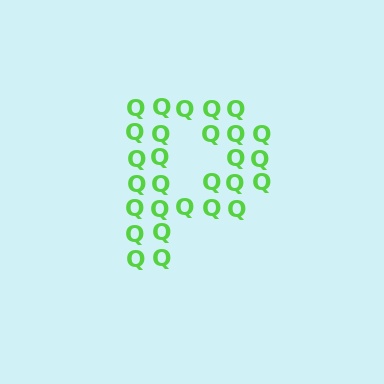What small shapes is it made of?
It is made of small letter Q's.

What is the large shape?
The large shape is the letter P.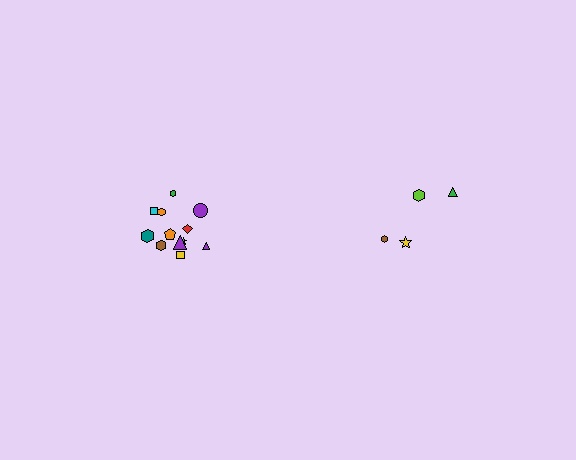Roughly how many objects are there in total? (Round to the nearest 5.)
Roughly 15 objects in total.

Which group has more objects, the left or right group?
The left group.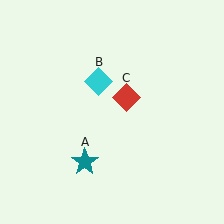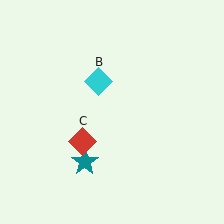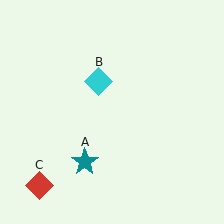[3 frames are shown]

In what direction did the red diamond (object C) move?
The red diamond (object C) moved down and to the left.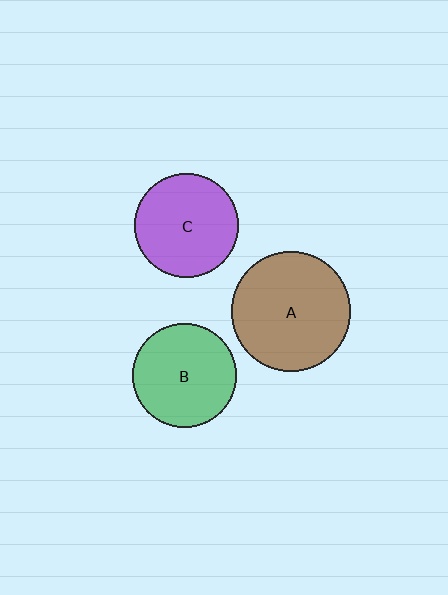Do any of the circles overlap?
No, none of the circles overlap.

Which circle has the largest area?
Circle A (brown).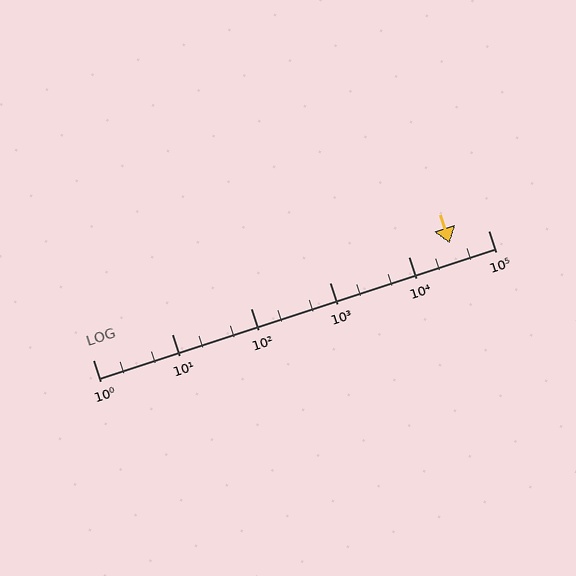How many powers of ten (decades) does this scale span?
The scale spans 5 decades, from 1 to 100000.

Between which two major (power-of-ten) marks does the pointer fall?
The pointer is between 10000 and 100000.